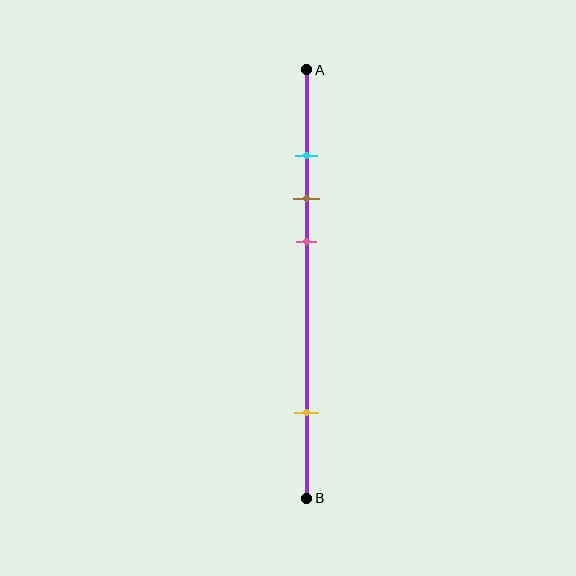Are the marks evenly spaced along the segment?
No, the marks are not evenly spaced.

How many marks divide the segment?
There are 4 marks dividing the segment.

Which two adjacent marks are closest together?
The cyan and brown marks are the closest adjacent pair.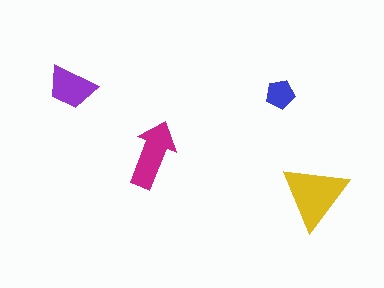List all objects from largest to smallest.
The yellow triangle, the magenta arrow, the purple trapezoid, the blue pentagon.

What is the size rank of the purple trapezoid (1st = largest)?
3rd.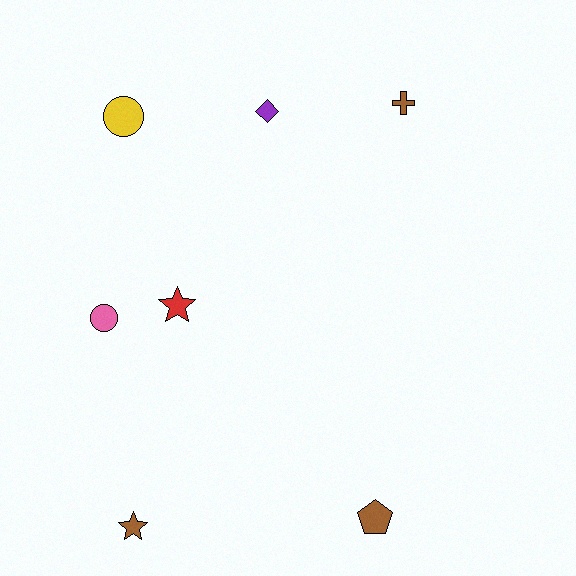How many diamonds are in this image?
There is 1 diamond.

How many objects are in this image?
There are 7 objects.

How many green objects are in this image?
There are no green objects.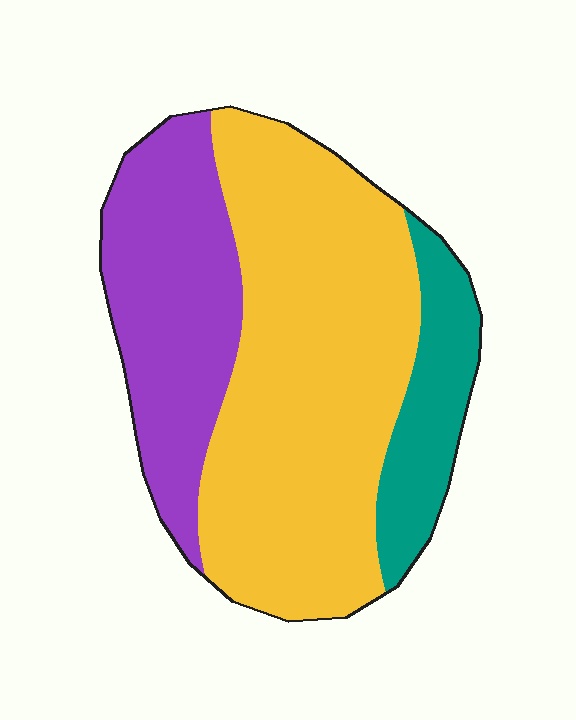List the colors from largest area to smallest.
From largest to smallest: yellow, purple, teal.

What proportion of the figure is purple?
Purple covers 28% of the figure.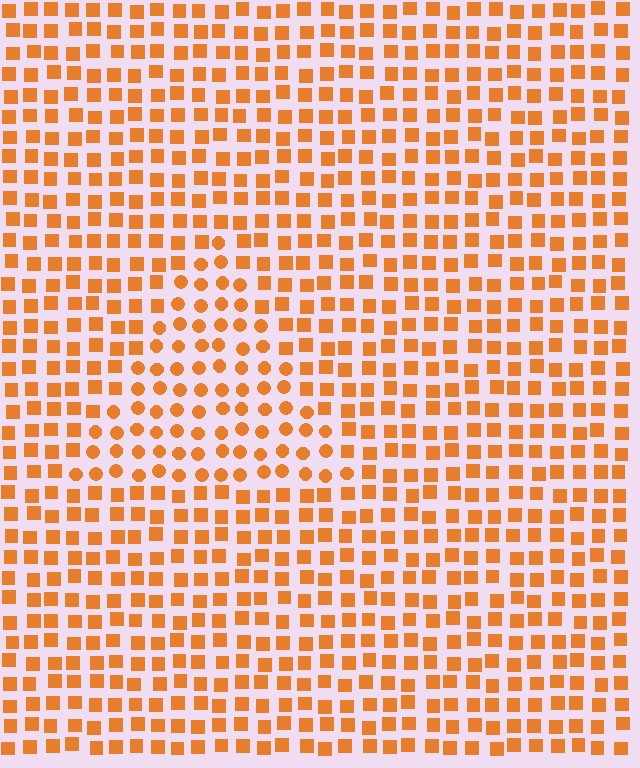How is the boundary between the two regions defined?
The boundary is defined by a change in element shape: circles inside vs. squares outside. All elements share the same color and spacing.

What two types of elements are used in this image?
The image uses circles inside the triangle region and squares outside it.